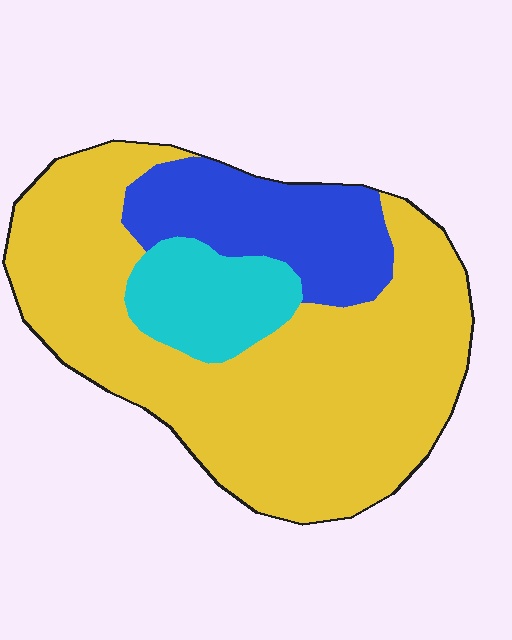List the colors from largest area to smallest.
From largest to smallest: yellow, blue, cyan.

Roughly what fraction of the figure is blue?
Blue covers roughly 20% of the figure.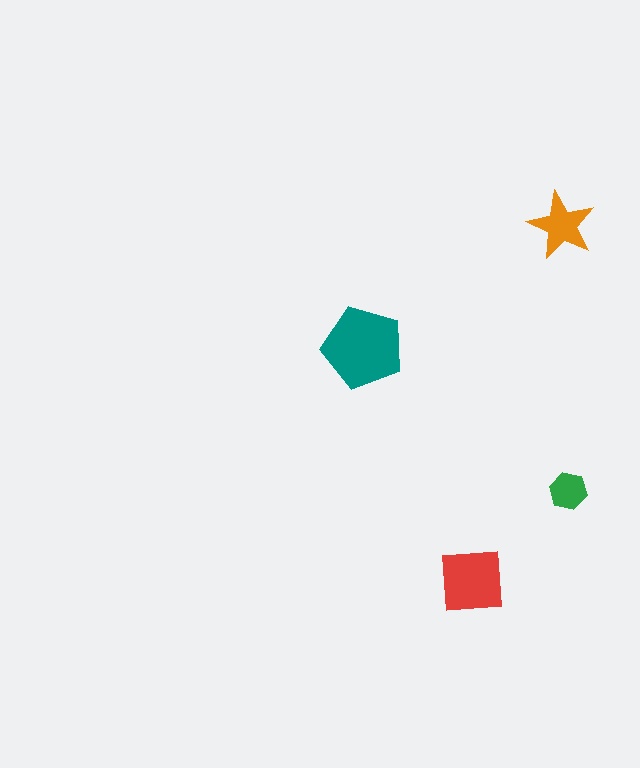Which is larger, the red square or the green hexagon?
The red square.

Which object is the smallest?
The green hexagon.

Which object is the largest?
The teal pentagon.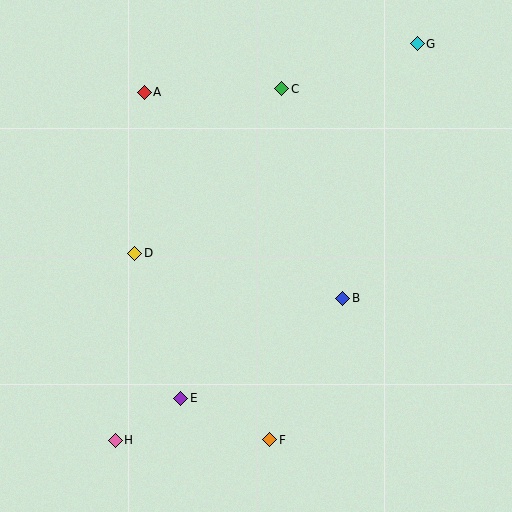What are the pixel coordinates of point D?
Point D is at (135, 253).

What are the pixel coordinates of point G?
Point G is at (417, 44).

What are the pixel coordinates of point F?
Point F is at (270, 440).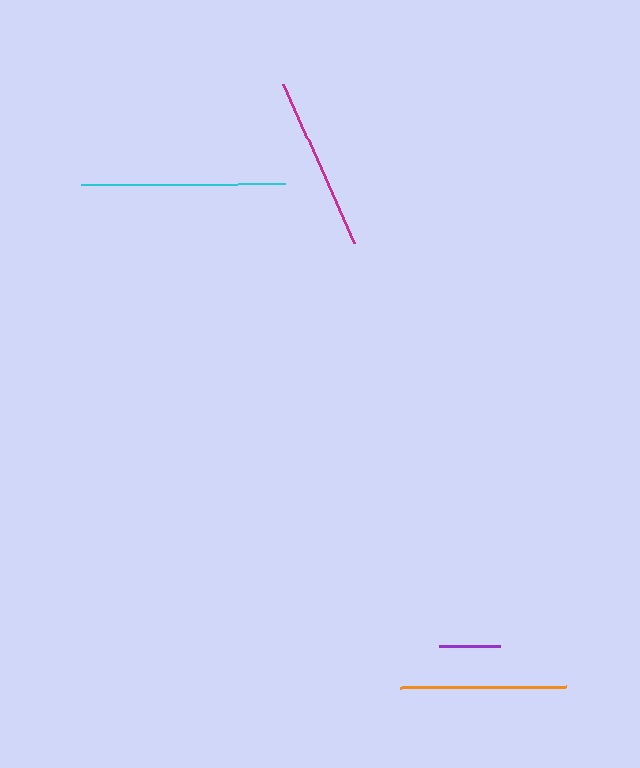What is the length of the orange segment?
The orange segment is approximately 166 pixels long.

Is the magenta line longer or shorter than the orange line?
The magenta line is longer than the orange line.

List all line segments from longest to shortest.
From longest to shortest: cyan, magenta, orange, purple.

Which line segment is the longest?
The cyan line is the longest at approximately 203 pixels.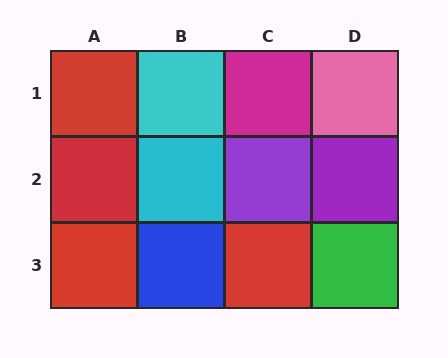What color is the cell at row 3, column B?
Blue.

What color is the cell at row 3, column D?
Green.